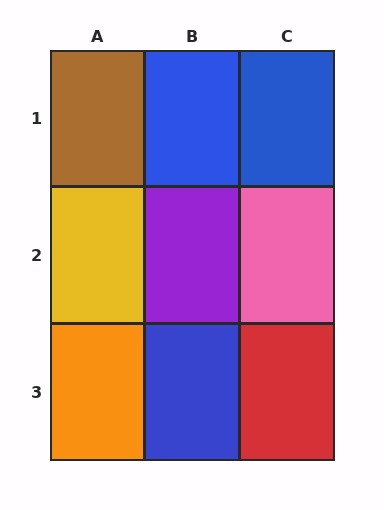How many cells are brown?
1 cell is brown.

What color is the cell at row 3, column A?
Orange.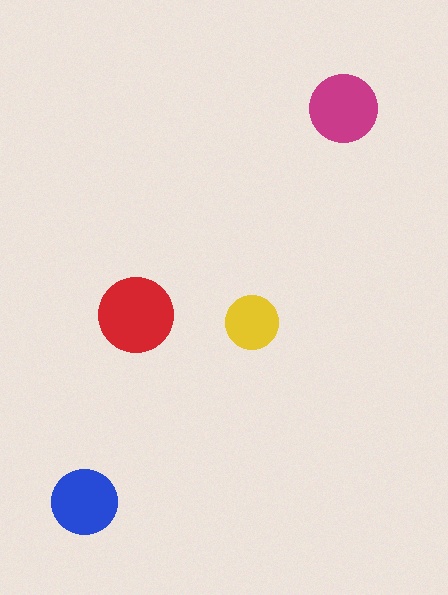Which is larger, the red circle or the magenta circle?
The red one.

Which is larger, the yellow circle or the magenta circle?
The magenta one.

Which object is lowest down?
The blue circle is bottommost.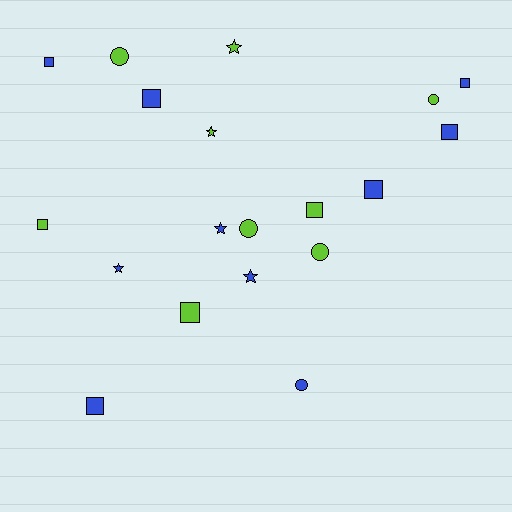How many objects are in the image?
There are 19 objects.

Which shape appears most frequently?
Square, with 9 objects.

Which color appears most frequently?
Blue, with 10 objects.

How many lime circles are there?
There are 4 lime circles.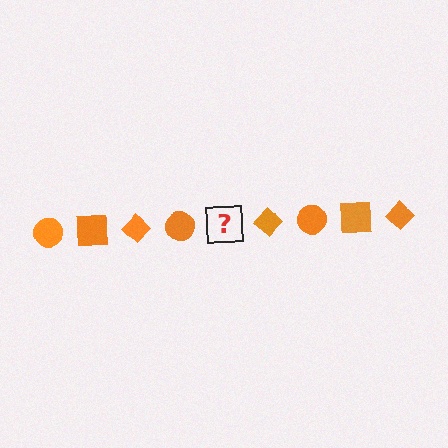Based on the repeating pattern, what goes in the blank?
The blank should be an orange square.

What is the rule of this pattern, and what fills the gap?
The rule is that the pattern cycles through circle, square, diamond shapes in orange. The gap should be filled with an orange square.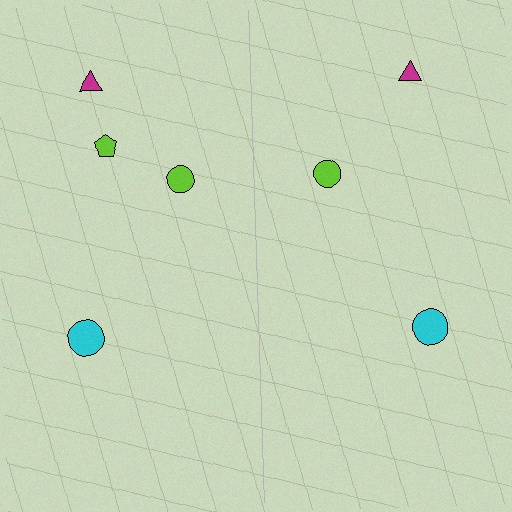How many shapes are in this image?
There are 7 shapes in this image.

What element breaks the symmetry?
A lime pentagon is missing from the right side.